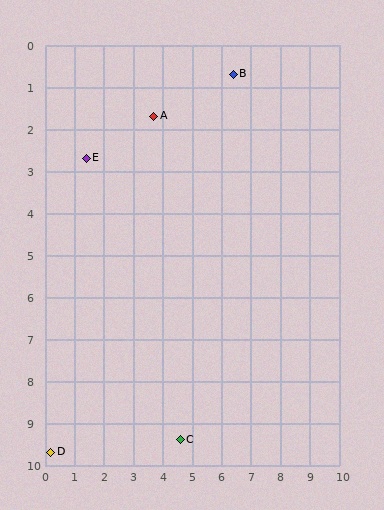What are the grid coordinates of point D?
Point D is at approximately (0.2, 9.7).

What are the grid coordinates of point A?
Point A is at approximately (3.7, 1.7).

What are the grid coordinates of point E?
Point E is at approximately (1.4, 2.7).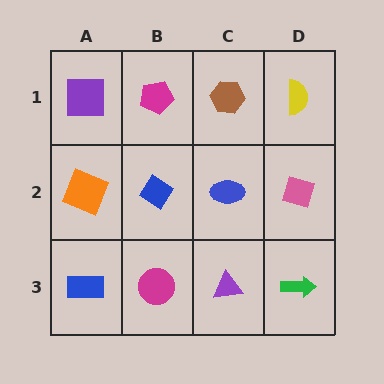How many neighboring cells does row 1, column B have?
3.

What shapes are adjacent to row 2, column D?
A yellow semicircle (row 1, column D), a green arrow (row 3, column D), a blue ellipse (row 2, column C).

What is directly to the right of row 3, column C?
A green arrow.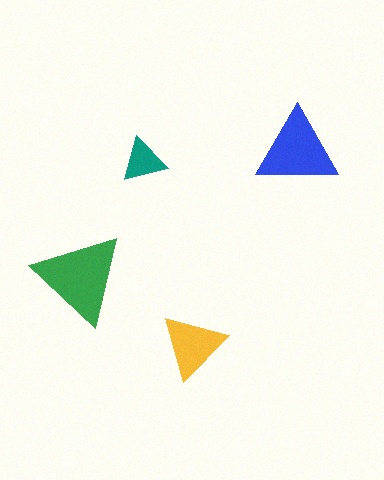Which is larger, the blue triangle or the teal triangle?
The blue one.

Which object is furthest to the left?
The green triangle is leftmost.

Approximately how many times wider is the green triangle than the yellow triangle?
About 1.5 times wider.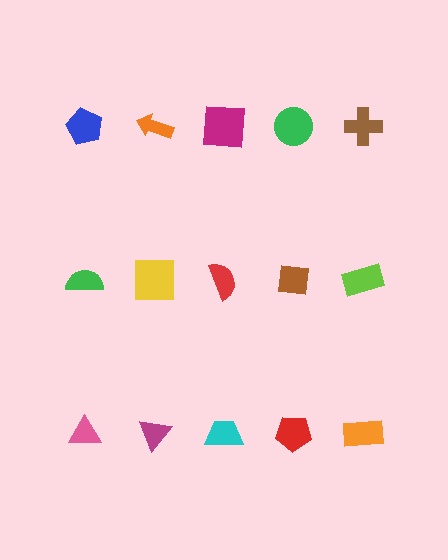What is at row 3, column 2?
A magenta triangle.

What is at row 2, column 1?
A green semicircle.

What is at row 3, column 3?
A cyan trapezoid.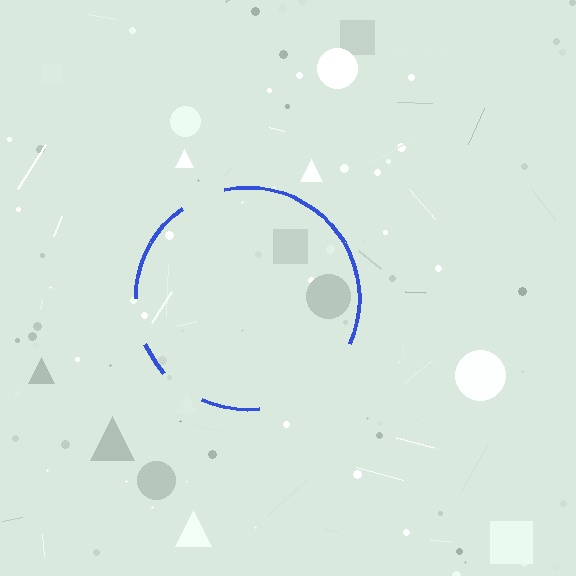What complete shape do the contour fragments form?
The contour fragments form a circle.